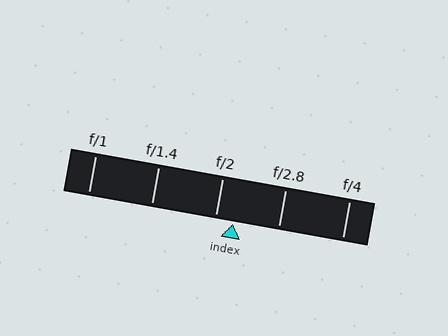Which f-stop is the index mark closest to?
The index mark is closest to f/2.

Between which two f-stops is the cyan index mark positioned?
The index mark is between f/2 and f/2.8.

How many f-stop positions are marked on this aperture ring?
There are 5 f-stop positions marked.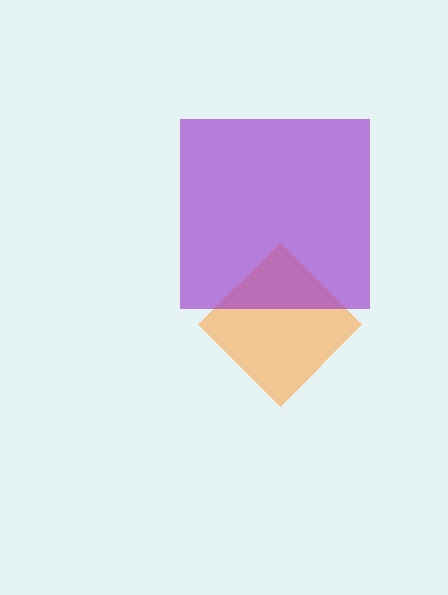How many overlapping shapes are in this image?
There are 2 overlapping shapes in the image.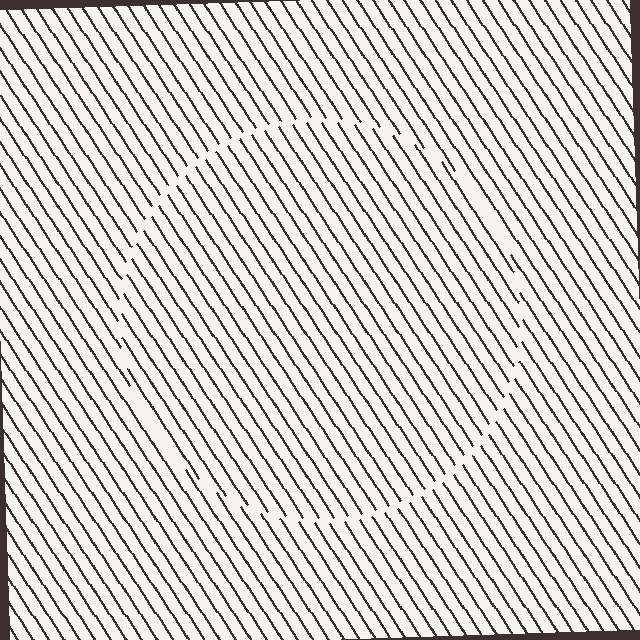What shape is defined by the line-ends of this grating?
An illusory circle. The interior of the shape contains the same grating, shifted by half a period — the contour is defined by the phase discontinuity where line-ends from the inner and outer gratings abut.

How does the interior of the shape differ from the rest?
The interior of the shape contains the same grating, shifted by half a period — the contour is defined by the phase discontinuity where line-ends from the inner and outer gratings abut.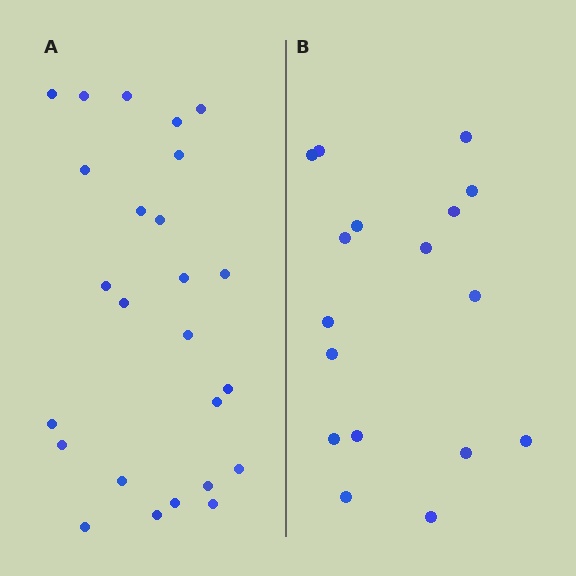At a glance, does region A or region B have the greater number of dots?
Region A (the left region) has more dots.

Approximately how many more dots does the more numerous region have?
Region A has roughly 8 or so more dots than region B.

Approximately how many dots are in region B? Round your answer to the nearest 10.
About 20 dots. (The exact count is 17, which rounds to 20.)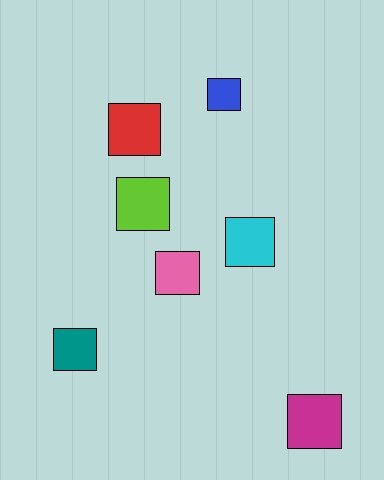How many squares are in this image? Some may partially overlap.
There are 7 squares.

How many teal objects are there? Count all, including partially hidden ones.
There is 1 teal object.